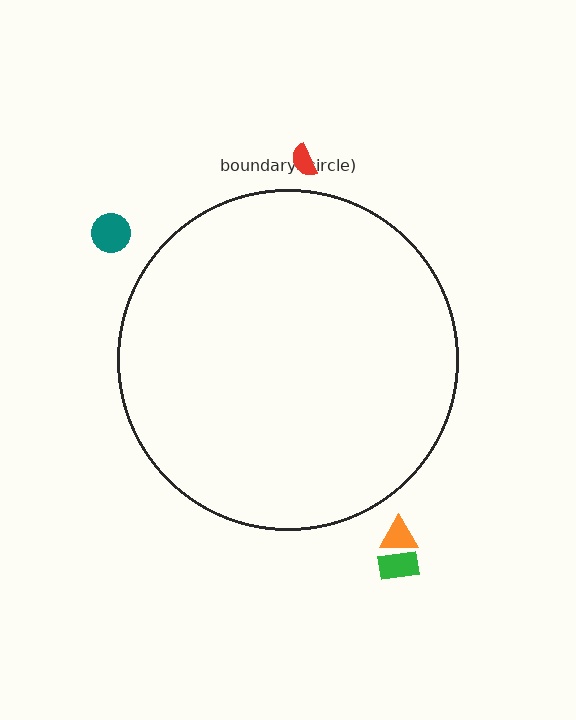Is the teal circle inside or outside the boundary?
Outside.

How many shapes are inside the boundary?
0 inside, 4 outside.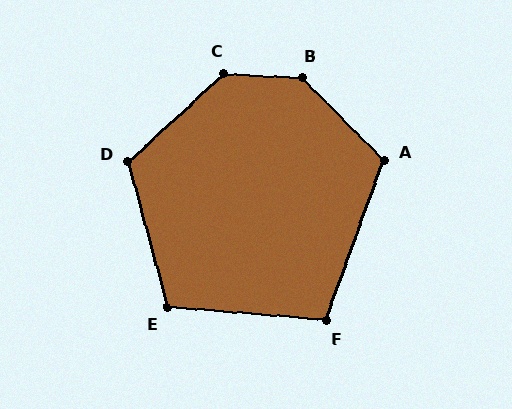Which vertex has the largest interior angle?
B, at approximately 138 degrees.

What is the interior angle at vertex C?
Approximately 134 degrees (obtuse).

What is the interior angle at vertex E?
Approximately 110 degrees (obtuse).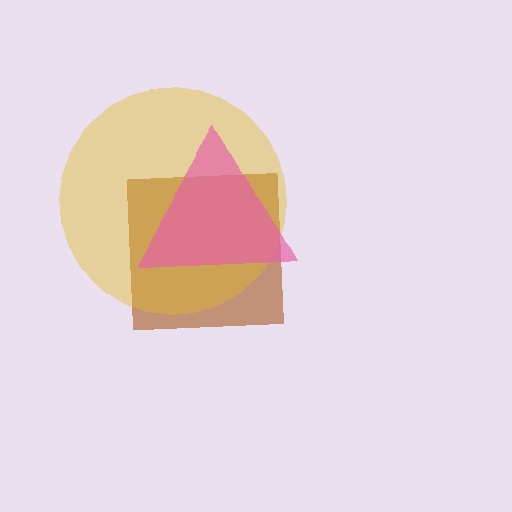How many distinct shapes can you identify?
There are 3 distinct shapes: a brown square, a yellow circle, a pink triangle.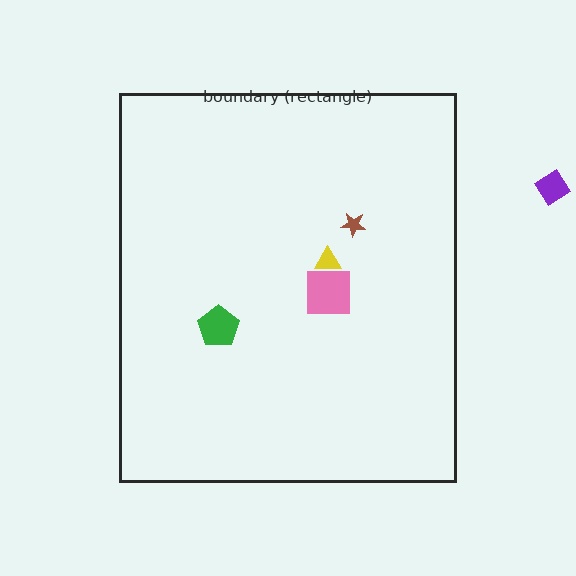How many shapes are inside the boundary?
4 inside, 1 outside.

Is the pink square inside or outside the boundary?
Inside.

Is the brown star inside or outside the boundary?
Inside.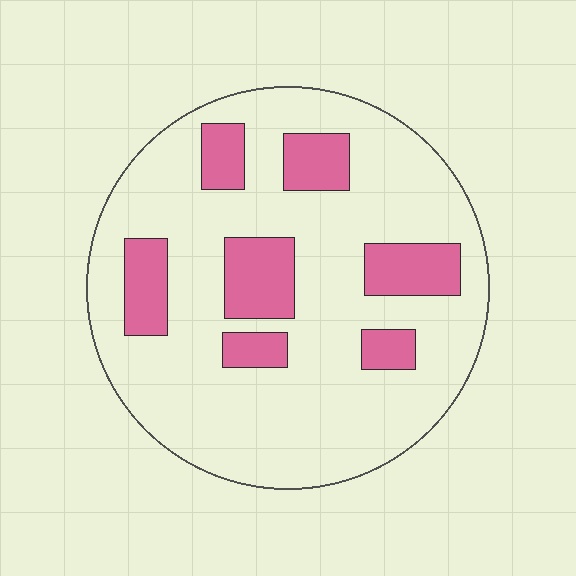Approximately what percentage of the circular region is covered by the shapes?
Approximately 20%.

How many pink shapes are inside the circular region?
7.